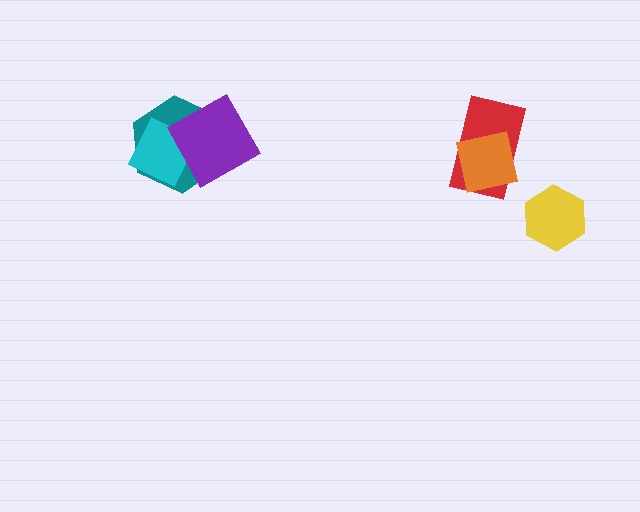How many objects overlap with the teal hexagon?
2 objects overlap with the teal hexagon.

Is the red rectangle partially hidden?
Yes, it is partially covered by another shape.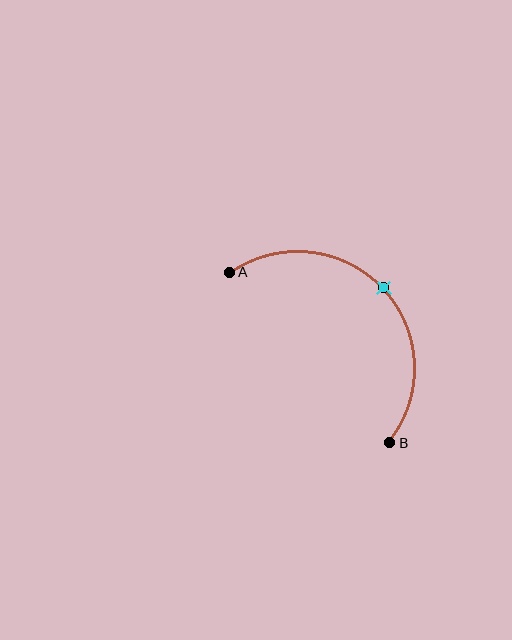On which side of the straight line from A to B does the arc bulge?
The arc bulges above and to the right of the straight line connecting A and B.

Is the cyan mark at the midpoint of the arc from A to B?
Yes. The cyan mark lies on the arc at equal arc-length from both A and B — it is the arc midpoint.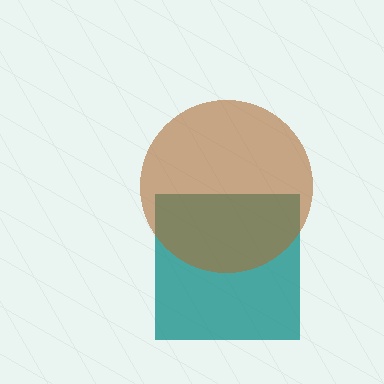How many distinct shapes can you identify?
There are 2 distinct shapes: a teal square, a brown circle.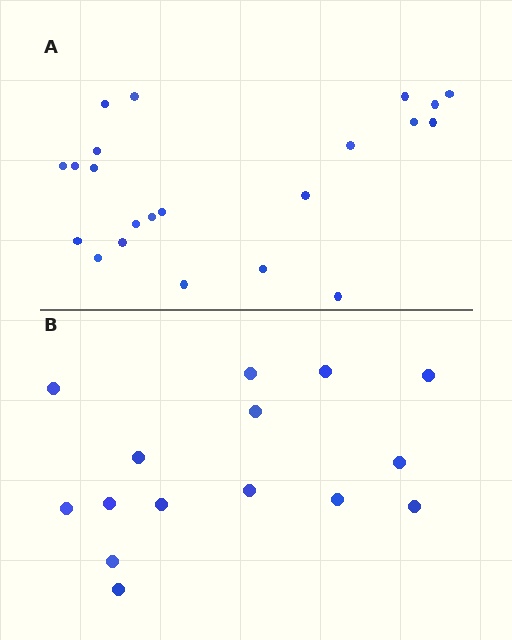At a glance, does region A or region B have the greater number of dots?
Region A (the top region) has more dots.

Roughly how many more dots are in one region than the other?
Region A has roughly 8 or so more dots than region B.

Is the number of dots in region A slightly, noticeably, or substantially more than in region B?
Region A has substantially more. The ratio is roughly 1.5 to 1.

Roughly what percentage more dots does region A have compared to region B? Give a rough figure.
About 45% more.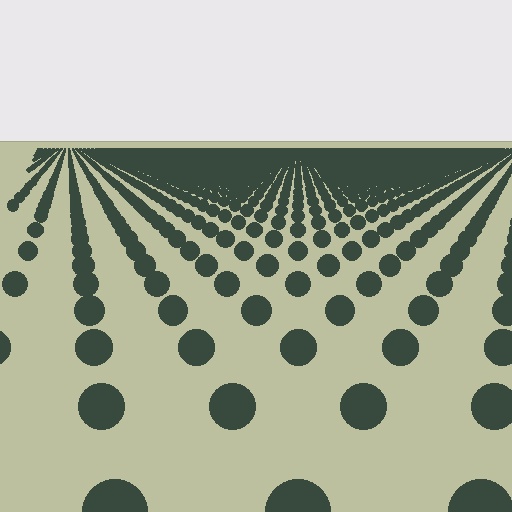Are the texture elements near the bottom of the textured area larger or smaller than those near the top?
Larger. Near the bottom, elements are closer to the viewer and appear at a bigger on-screen size.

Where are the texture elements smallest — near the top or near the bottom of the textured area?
Near the top.